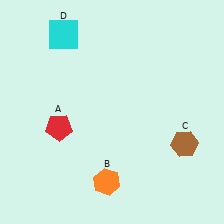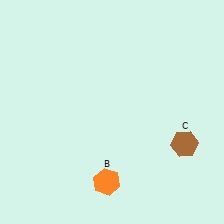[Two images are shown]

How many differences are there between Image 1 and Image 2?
There are 2 differences between the two images.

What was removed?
The cyan square (D), the red pentagon (A) were removed in Image 2.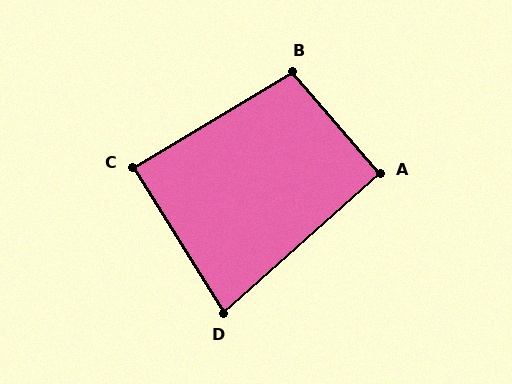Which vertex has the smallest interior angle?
D, at approximately 80 degrees.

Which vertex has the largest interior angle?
B, at approximately 100 degrees.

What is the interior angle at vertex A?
Approximately 91 degrees (approximately right).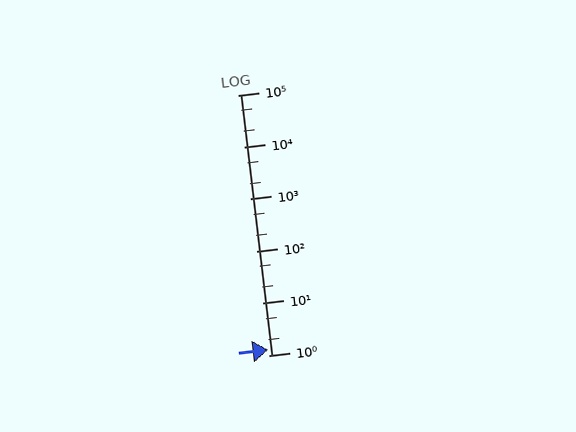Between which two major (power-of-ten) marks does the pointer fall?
The pointer is between 1 and 10.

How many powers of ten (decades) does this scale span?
The scale spans 5 decades, from 1 to 100000.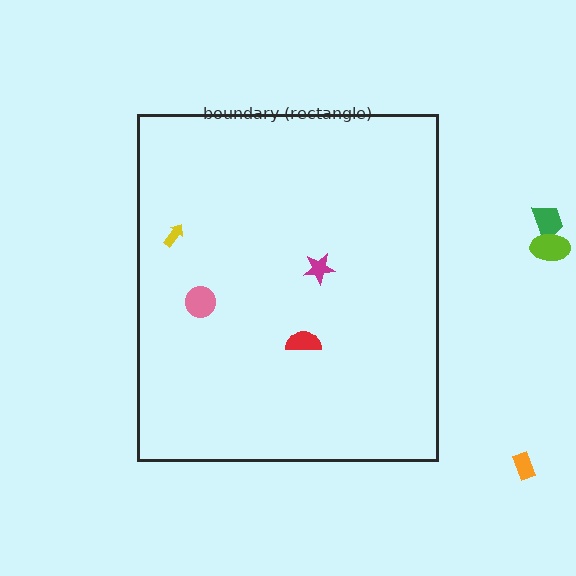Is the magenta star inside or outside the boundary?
Inside.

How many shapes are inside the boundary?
4 inside, 3 outside.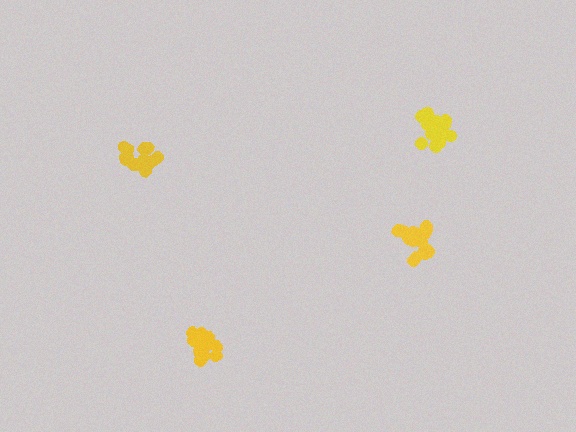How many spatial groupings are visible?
There are 4 spatial groupings.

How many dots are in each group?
Group 1: 18 dots, Group 2: 17 dots, Group 3: 16 dots, Group 4: 19 dots (70 total).